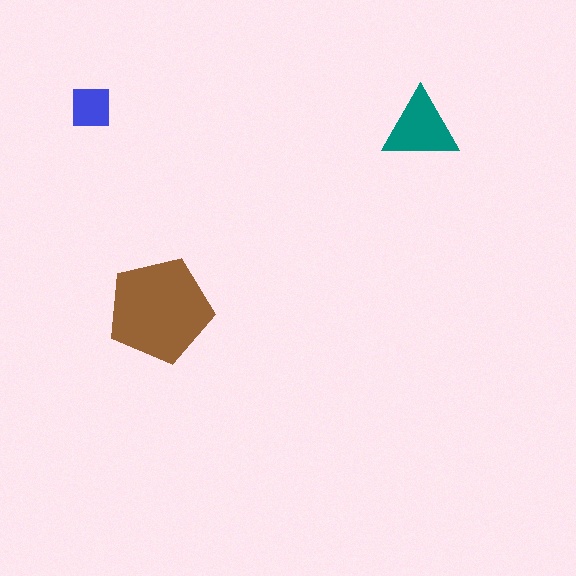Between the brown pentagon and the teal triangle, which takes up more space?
The brown pentagon.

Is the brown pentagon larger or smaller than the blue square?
Larger.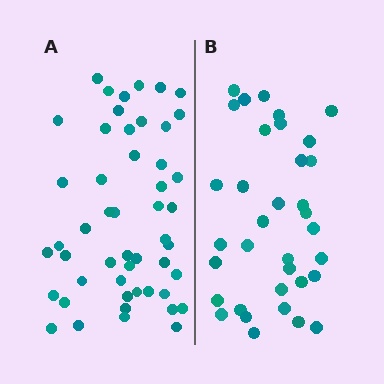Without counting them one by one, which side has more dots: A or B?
Region A (the left region) has more dots.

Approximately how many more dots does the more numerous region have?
Region A has approximately 15 more dots than region B.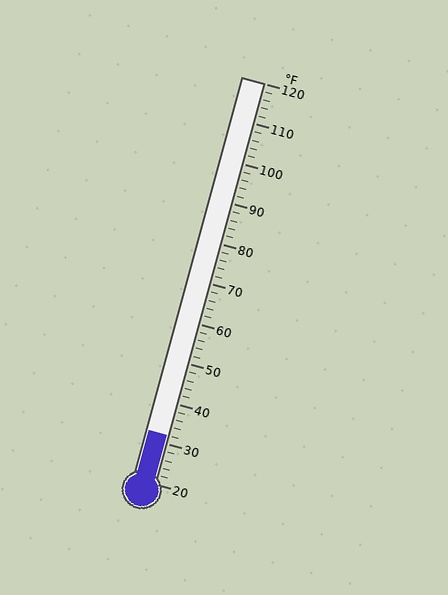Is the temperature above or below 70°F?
The temperature is below 70°F.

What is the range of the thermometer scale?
The thermometer scale ranges from 20°F to 120°F.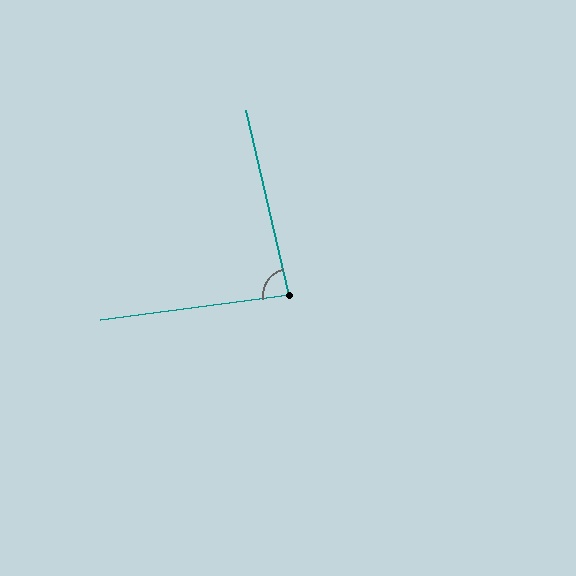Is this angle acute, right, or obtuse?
It is acute.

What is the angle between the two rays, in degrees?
Approximately 85 degrees.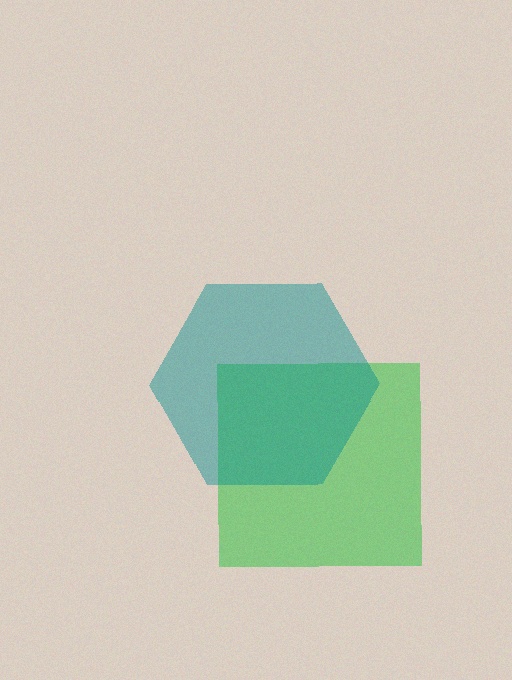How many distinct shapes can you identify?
There are 2 distinct shapes: a green square, a teal hexagon.